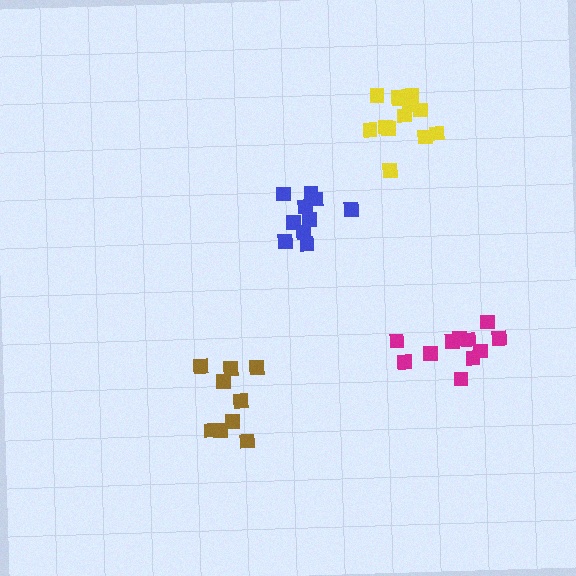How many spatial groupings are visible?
There are 4 spatial groupings.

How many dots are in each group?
Group 1: 11 dots, Group 2: 14 dots, Group 3: 9 dots, Group 4: 10 dots (44 total).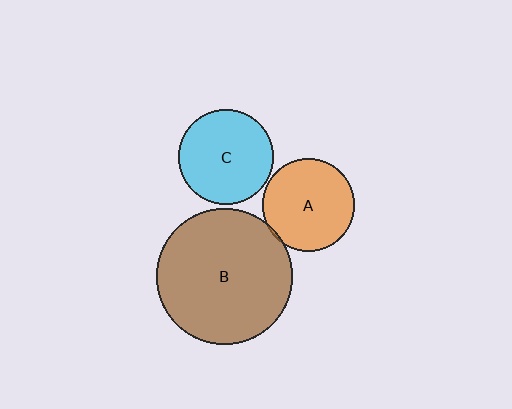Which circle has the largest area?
Circle B (brown).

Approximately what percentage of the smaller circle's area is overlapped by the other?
Approximately 5%.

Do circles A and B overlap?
Yes.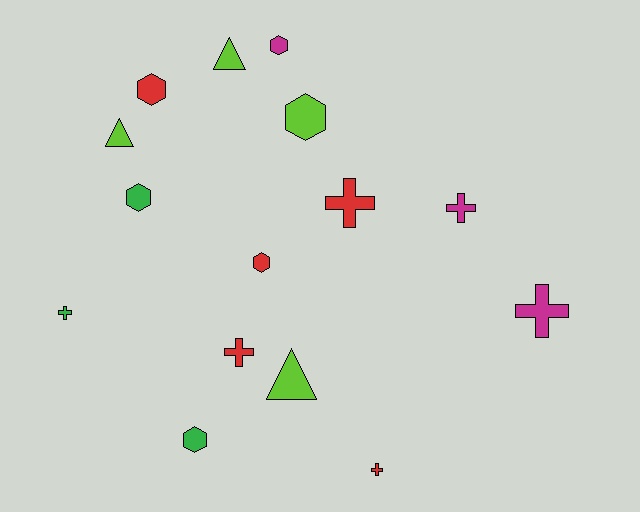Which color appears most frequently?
Red, with 5 objects.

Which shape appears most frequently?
Hexagon, with 6 objects.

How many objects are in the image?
There are 15 objects.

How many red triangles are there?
There are no red triangles.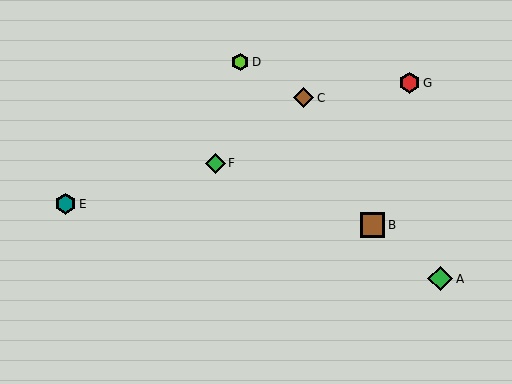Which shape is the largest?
The green diamond (labeled A) is the largest.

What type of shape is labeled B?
Shape B is a brown square.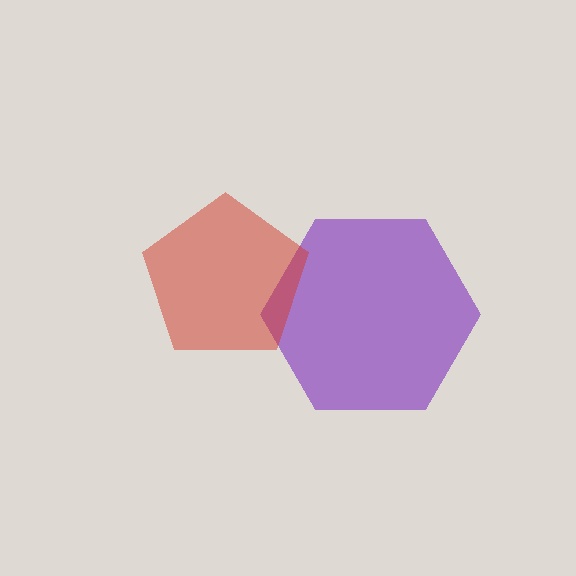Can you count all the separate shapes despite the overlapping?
Yes, there are 2 separate shapes.